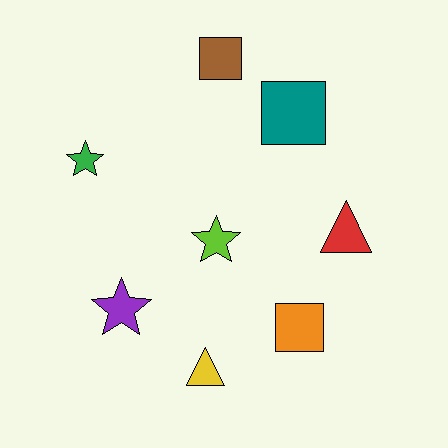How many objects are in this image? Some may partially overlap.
There are 8 objects.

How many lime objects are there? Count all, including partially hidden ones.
There is 1 lime object.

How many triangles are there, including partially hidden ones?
There are 2 triangles.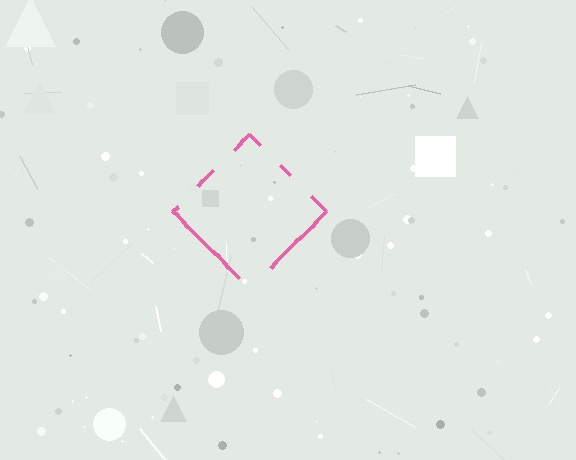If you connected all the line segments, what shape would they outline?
They would outline a diamond.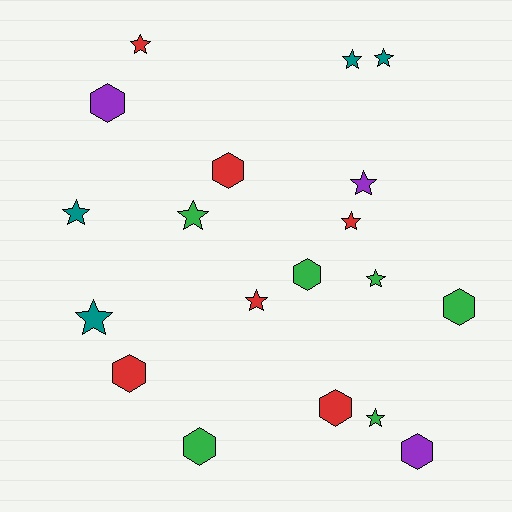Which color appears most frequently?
Green, with 6 objects.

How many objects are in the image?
There are 19 objects.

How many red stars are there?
There are 3 red stars.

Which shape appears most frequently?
Star, with 11 objects.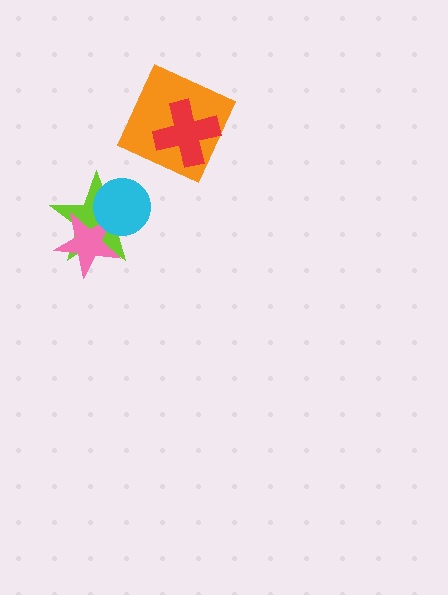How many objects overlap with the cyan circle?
2 objects overlap with the cyan circle.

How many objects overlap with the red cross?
1 object overlaps with the red cross.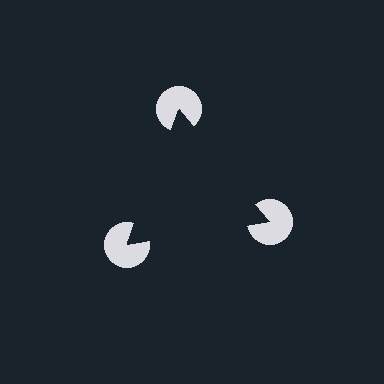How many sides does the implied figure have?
3 sides.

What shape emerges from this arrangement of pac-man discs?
An illusory triangle — its edges are inferred from the aligned wedge cuts in the pac-man discs, not physically drawn.